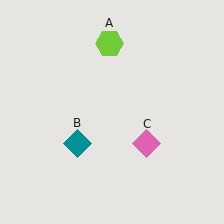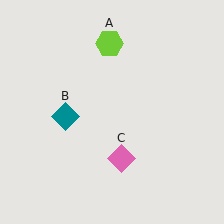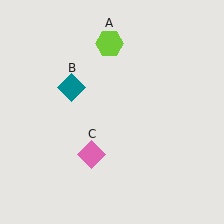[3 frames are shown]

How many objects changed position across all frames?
2 objects changed position: teal diamond (object B), pink diamond (object C).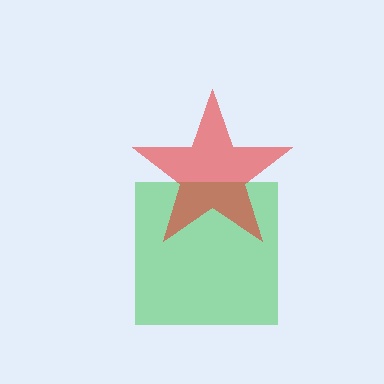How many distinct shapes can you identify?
There are 2 distinct shapes: a green square, a red star.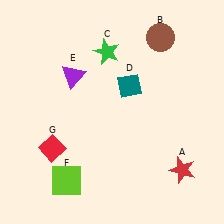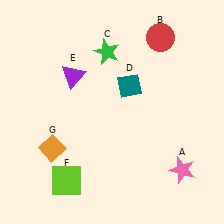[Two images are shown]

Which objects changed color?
A changed from red to pink. B changed from brown to red. G changed from red to orange.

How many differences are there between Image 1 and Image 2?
There are 3 differences between the two images.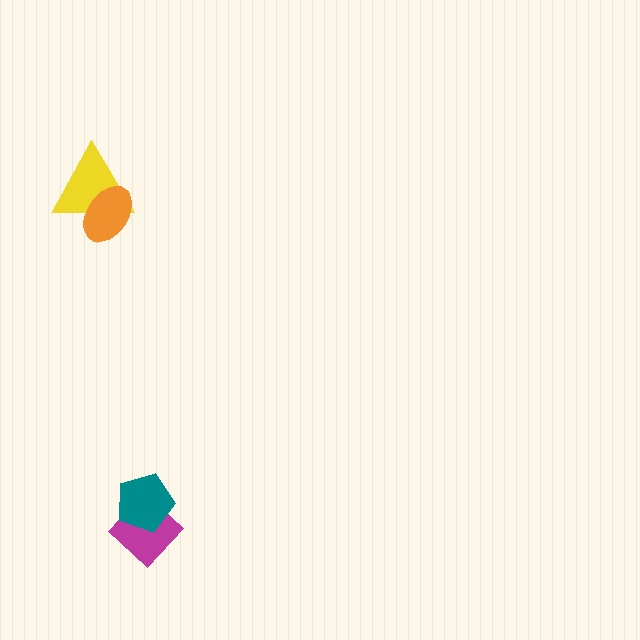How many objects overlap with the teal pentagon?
1 object overlaps with the teal pentagon.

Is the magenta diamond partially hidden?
Yes, it is partially covered by another shape.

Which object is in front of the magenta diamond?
The teal pentagon is in front of the magenta diamond.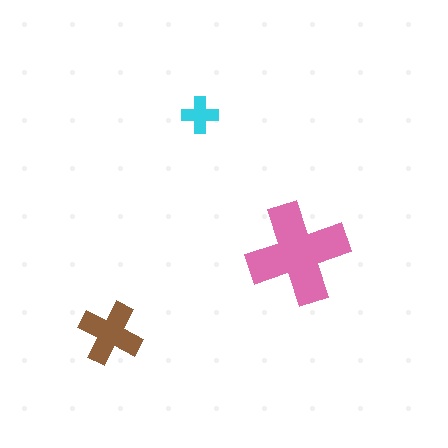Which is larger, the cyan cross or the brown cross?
The brown one.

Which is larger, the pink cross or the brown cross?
The pink one.